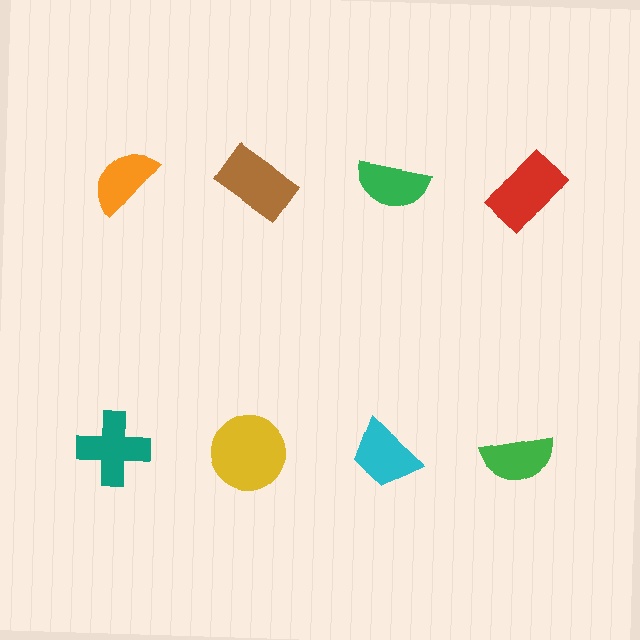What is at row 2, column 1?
A teal cross.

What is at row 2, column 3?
A cyan trapezoid.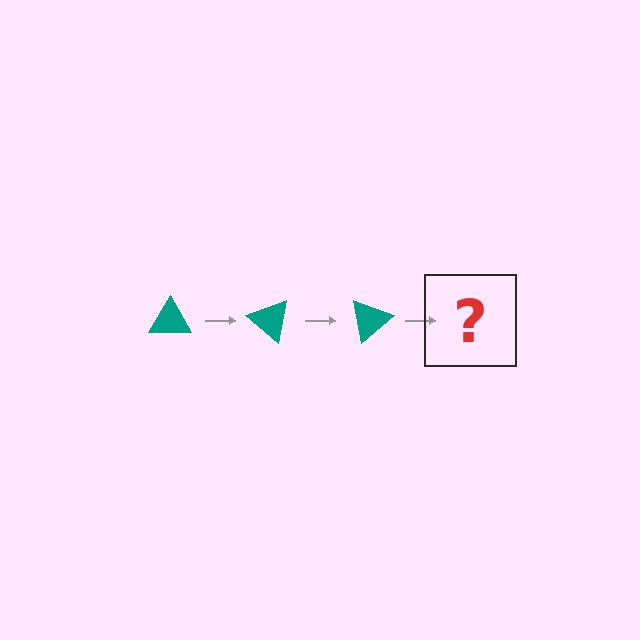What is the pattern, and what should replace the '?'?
The pattern is that the triangle rotates 40 degrees each step. The '?' should be a teal triangle rotated 120 degrees.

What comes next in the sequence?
The next element should be a teal triangle rotated 120 degrees.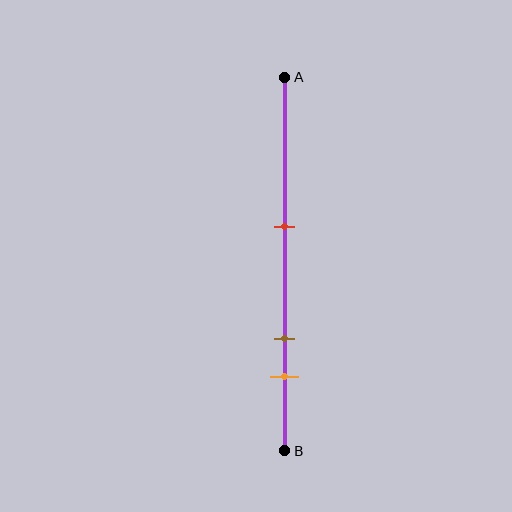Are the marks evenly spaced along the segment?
No, the marks are not evenly spaced.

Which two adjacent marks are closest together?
The brown and orange marks are the closest adjacent pair.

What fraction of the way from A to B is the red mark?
The red mark is approximately 40% (0.4) of the way from A to B.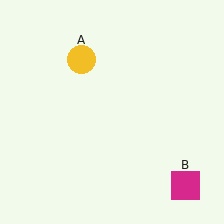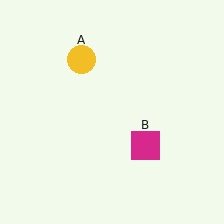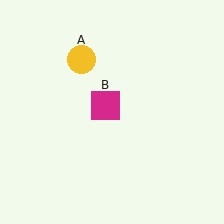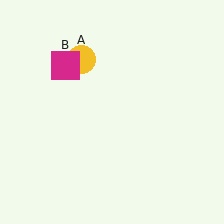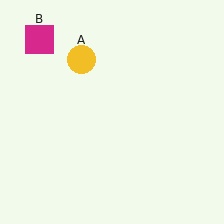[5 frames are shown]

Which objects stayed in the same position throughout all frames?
Yellow circle (object A) remained stationary.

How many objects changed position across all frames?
1 object changed position: magenta square (object B).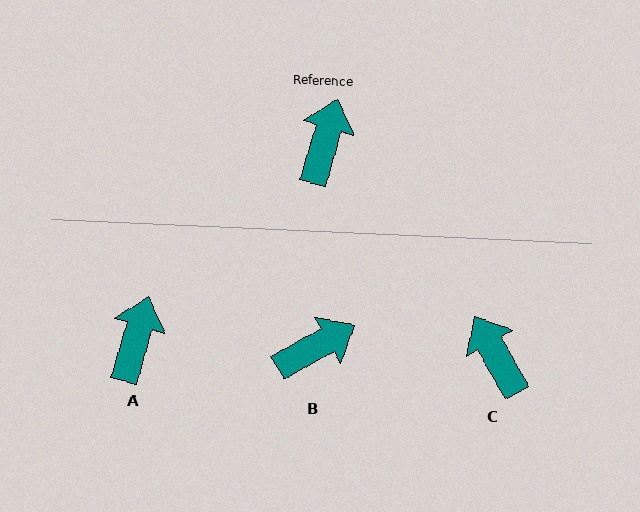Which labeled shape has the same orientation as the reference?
A.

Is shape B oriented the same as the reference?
No, it is off by about 44 degrees.